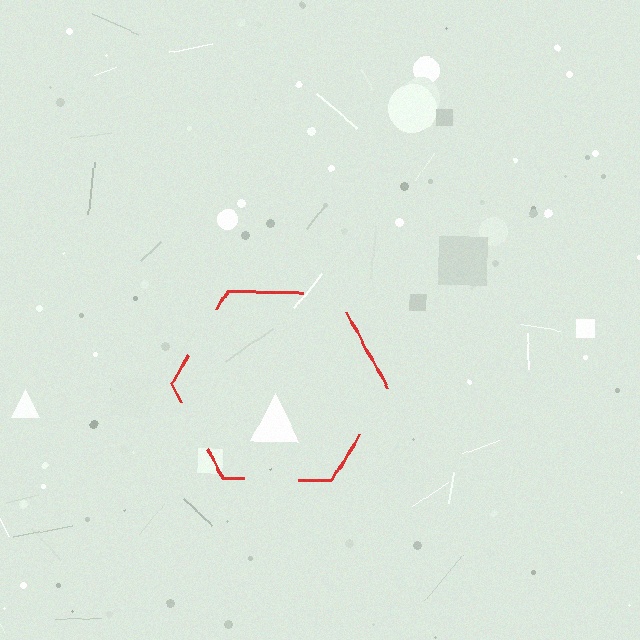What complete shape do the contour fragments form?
The contour fragments form a hexagon.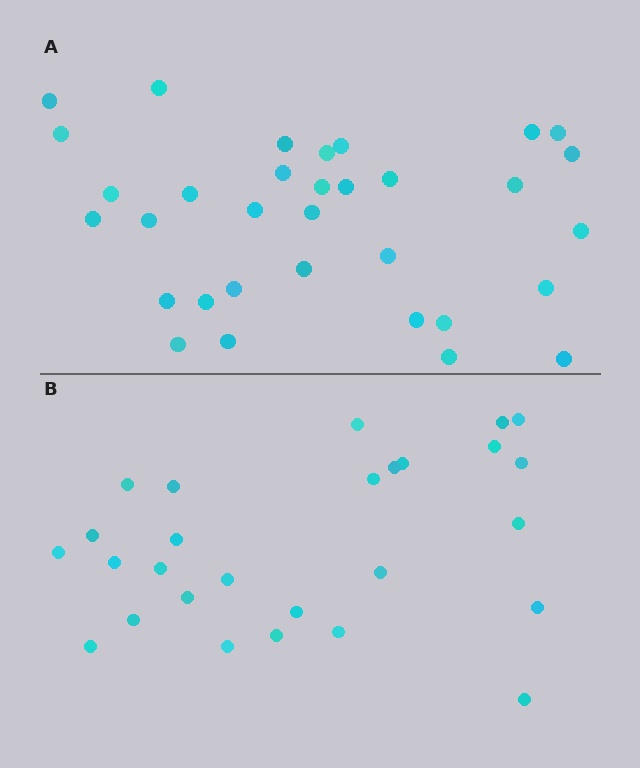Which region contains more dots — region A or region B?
Region A (the top region) has more dots.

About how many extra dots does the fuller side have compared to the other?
Region A has about 6 more dots than region B.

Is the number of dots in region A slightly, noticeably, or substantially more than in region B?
Region A has only slightly more — the two regions are fairly close. The ratio is roughly 1.2 to 1.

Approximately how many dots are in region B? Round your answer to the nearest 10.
About 30 dots. (The exact count is 27, which rounds to 30.)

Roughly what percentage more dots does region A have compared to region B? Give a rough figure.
About 20% more.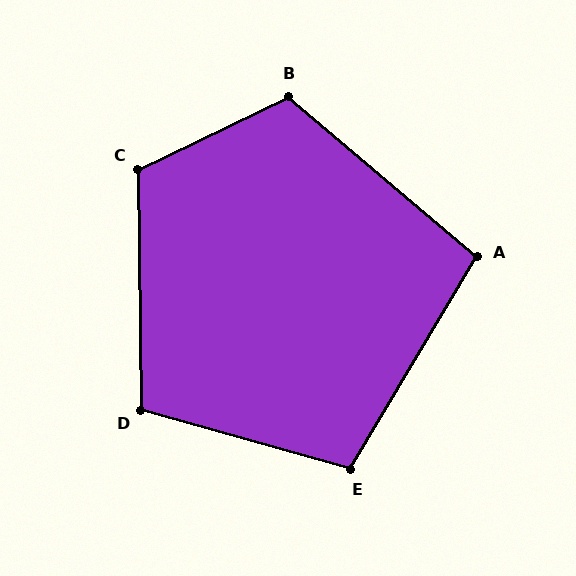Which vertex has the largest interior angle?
C, at approximately 115 degrees.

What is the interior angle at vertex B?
Approximately 114 degrees (obtuse).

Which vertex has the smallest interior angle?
A, at approximately 100 degrees.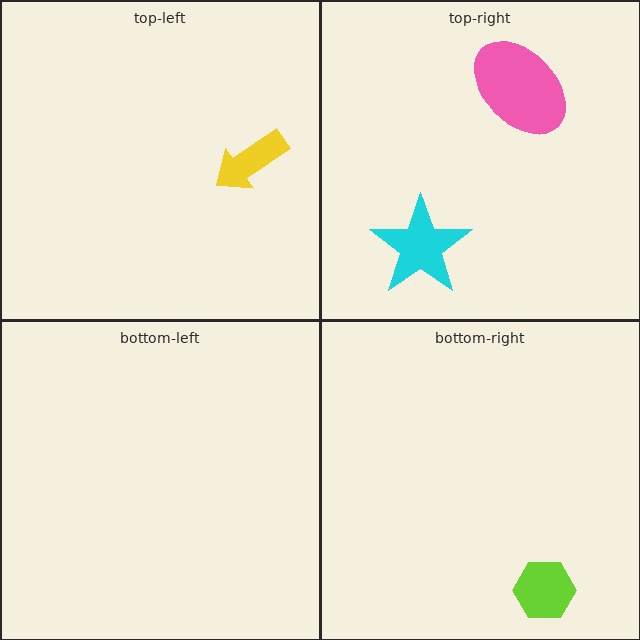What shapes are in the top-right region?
The pink ellipse, the cyan star.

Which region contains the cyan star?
The top-right region.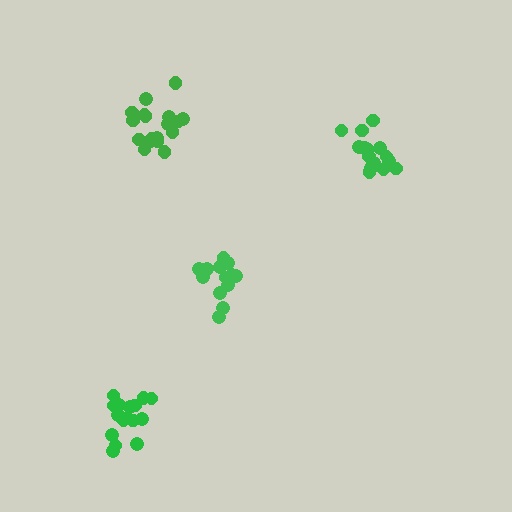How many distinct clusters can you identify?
There are 4 distinct clusters.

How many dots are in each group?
Group 1: 15 dots, Group 2: 14 dots, Group 3: 16 dots, Group 4: 18 dots (63 total).